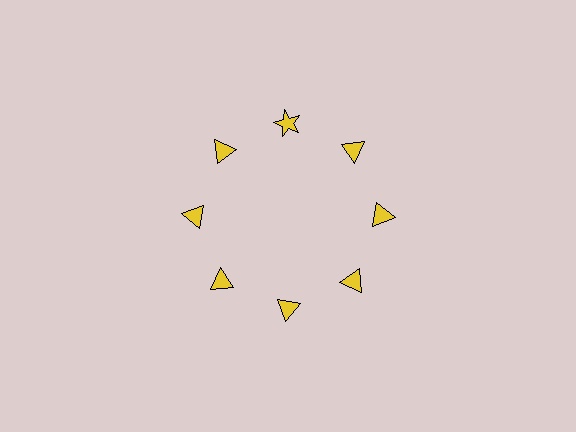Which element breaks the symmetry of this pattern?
The yellow star at roughly the 12 o'clock position breaks the symmetry. All other shapes are yellow triangles.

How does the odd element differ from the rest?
It has a different shape: star instead of triangle.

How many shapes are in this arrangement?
There are 8 shapes arranged in a ring pattern.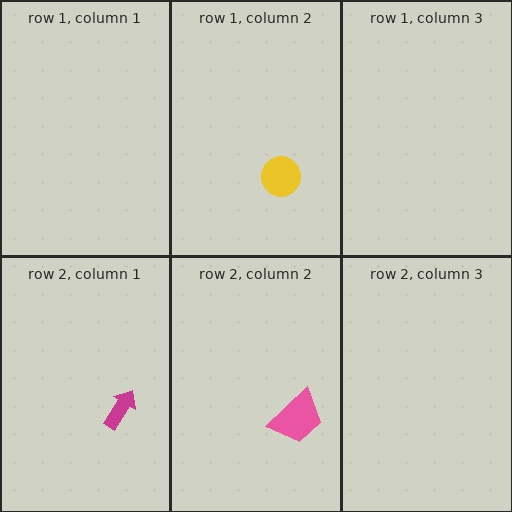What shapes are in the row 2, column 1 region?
The magenta arrow.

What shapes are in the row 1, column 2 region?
The yellow circle.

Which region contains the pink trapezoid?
The row 2, column 2 region.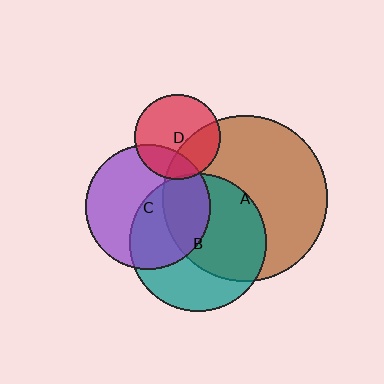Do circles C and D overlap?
Yes.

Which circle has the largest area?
Circle A (brown).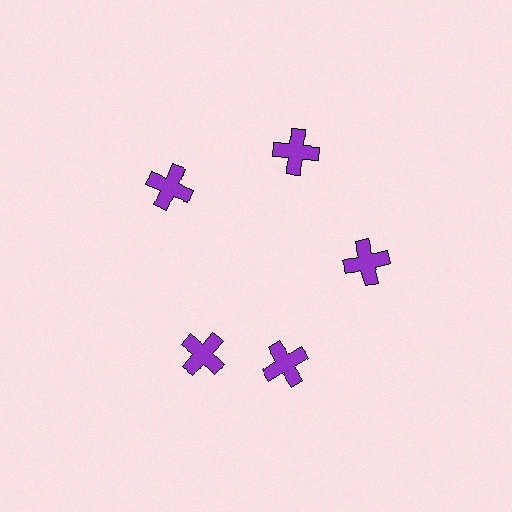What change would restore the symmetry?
The symmetry would be restored by rotating it back into even spacing with its neighbors so that all 5 crosses sit at equal angles and equal distance from the center.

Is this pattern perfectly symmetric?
No. The 5 purple crosses are arranged in a ring, but one element near the 8 o'clock position is rotated out of alignment along the ring, breaking the 5-fold rotational symmetry.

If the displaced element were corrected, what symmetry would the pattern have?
It would have 5-fold rotational symmetry — the pattern would map onto itself every 72 degrees.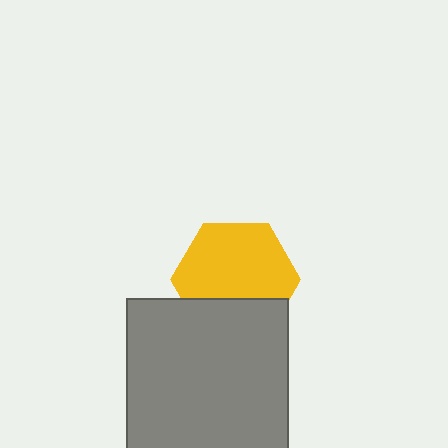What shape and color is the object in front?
The object in front is a gray square.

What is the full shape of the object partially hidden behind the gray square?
The partially hidden object is a yellow hexagon.